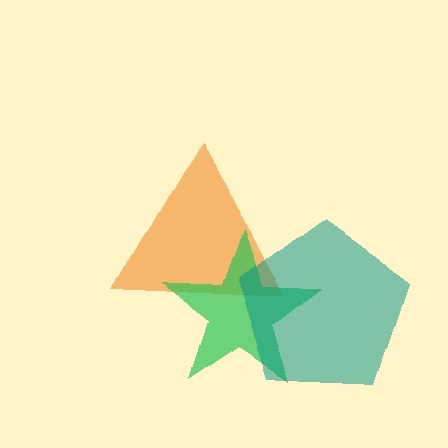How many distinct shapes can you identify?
There are 3 distinct shapes: an orange triangle, a green star, a teal pentagon.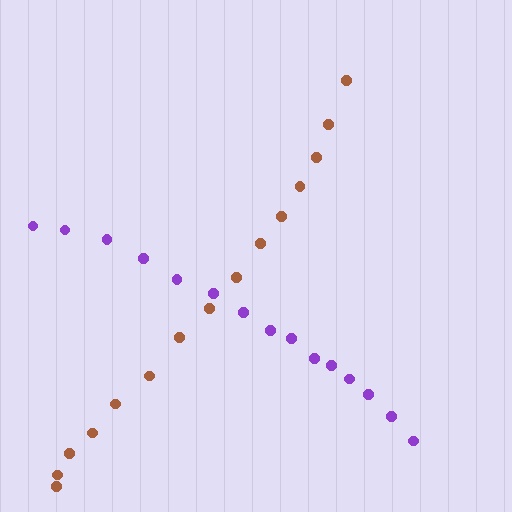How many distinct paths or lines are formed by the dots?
There are 2 distinct paths.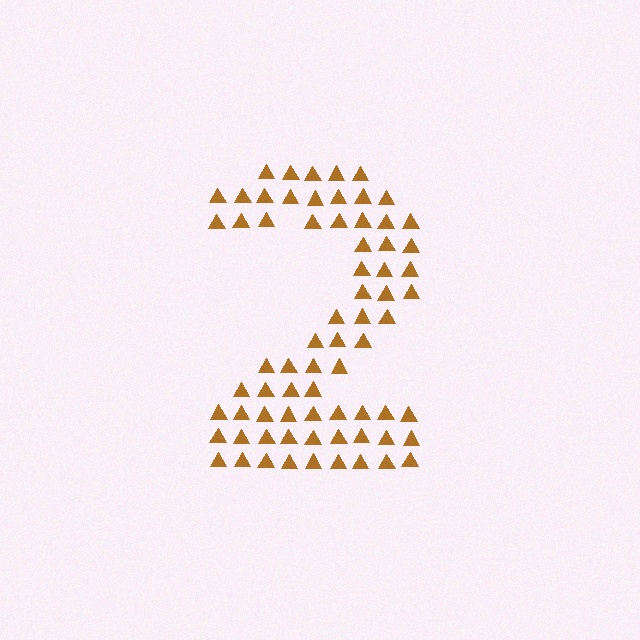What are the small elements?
The small elements are triangles.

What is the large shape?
The large shape is the digit 2.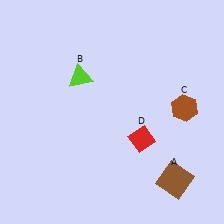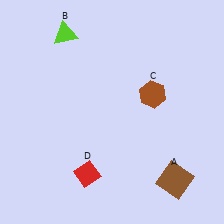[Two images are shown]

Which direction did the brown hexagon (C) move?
The brown hexagon (C) moved left.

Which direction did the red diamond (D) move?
The red diamond (D) moved left.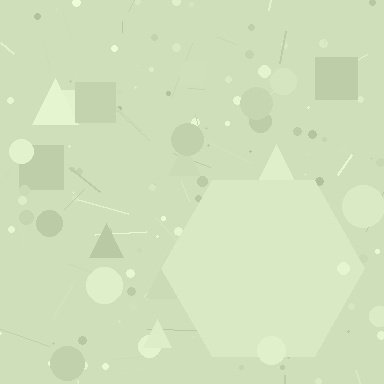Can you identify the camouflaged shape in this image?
The camouflaged shape is a hexagon.